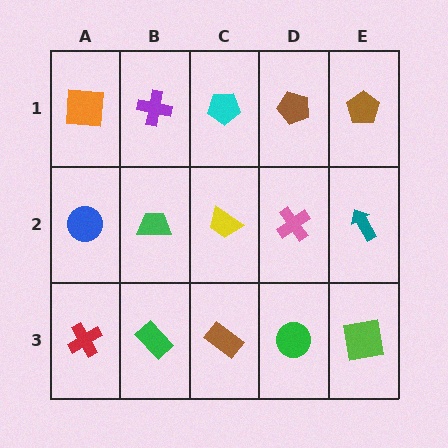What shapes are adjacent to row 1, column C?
A yellow trapezoid (row 2, column C), a purple cross (row 1, column B), a brown pentagon (row 1, column D).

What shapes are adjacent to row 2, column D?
A brown pentagon (row 1, column D), a green circle (row 3, column D), a yellow trapezoid (row 2, column C), a teal arrow (row 2, column E).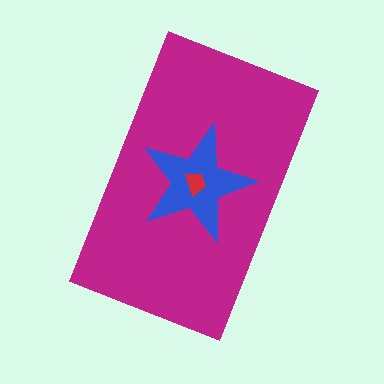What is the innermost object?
The red trapezoid.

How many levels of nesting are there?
3.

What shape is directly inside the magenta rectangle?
The blue star.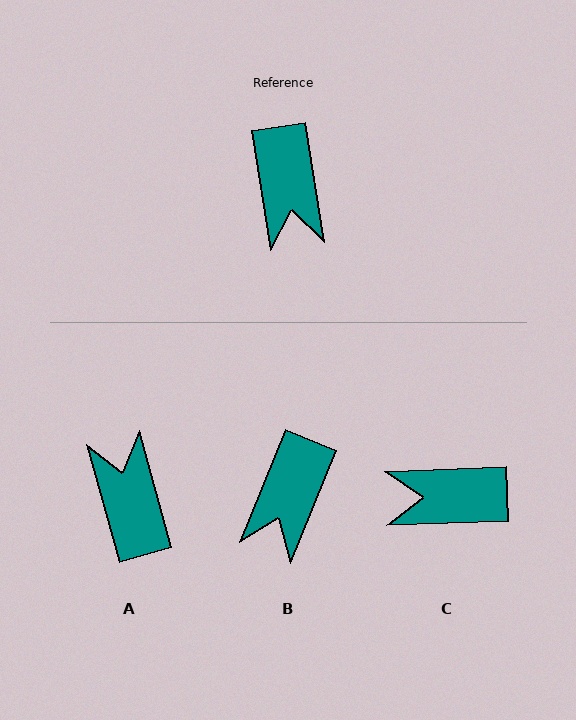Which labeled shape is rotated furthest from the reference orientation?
A, about 174 degrees away.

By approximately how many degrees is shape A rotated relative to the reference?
Approximately 174 degrees clockwise.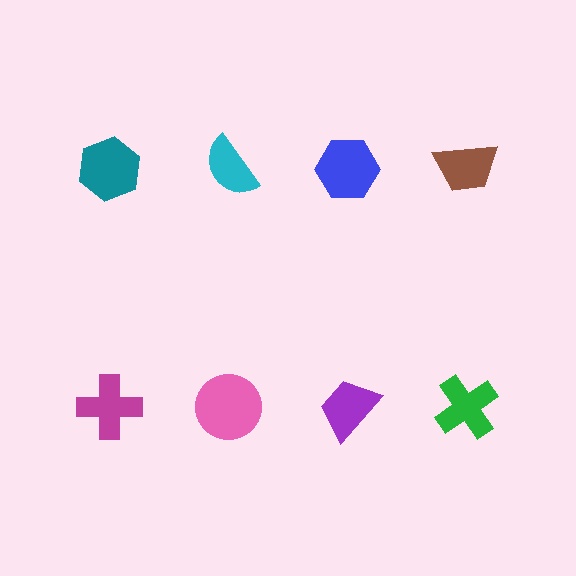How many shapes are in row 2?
4 shapes.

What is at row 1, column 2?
A cyan semicircle.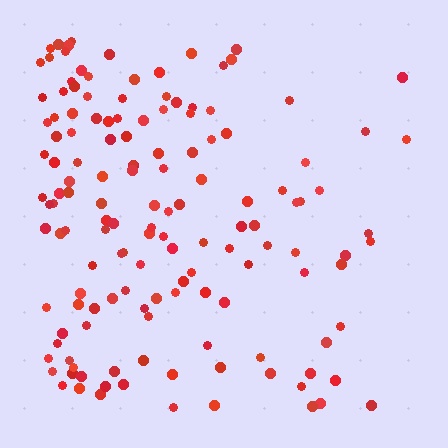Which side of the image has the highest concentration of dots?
The left.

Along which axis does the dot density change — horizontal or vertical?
Horizontal.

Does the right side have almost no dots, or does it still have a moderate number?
Still a moderate number, just noticeably fewer than the left.